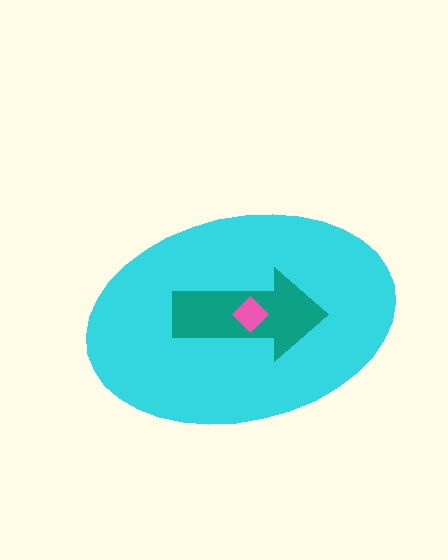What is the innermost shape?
The pink diamond.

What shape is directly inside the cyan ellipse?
The teal arrow.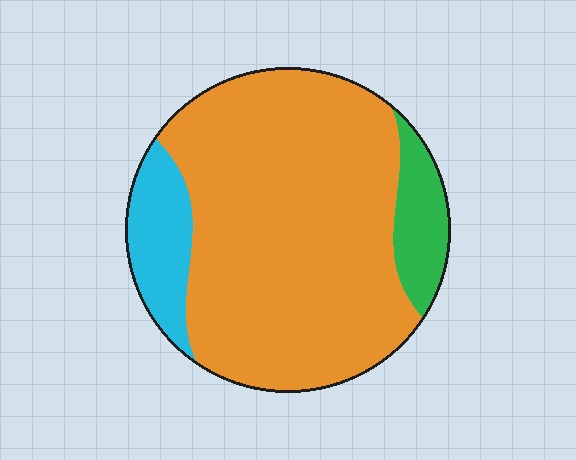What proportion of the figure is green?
Green takes up about one tenth (1/10) of the figure.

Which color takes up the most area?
Orange, at roughly 80%.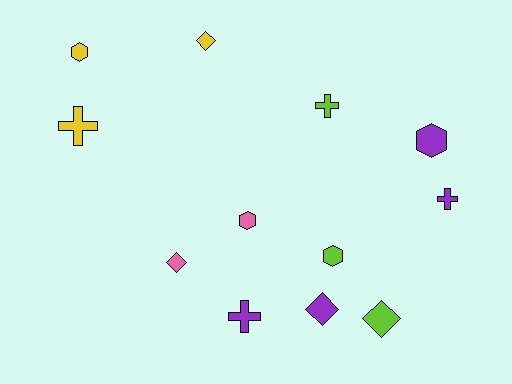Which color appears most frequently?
Purple, with 4 objects.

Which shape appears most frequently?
Hexagon, with 4 objects.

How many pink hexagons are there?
There is 1 pink hexagon.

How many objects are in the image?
There are 12 objects.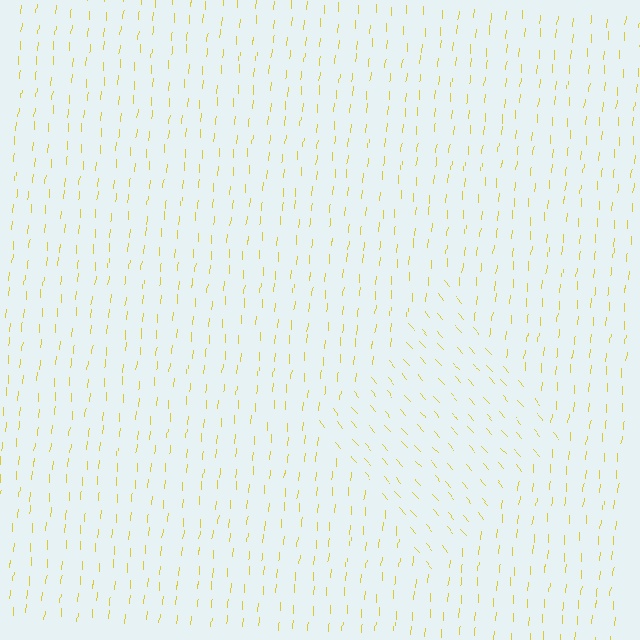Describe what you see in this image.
The image is filled with small yellow line segments. A diamond region in the image has lines oriented differently from the surrounding lines, creating a visible texture boundary.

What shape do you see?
I see a diamond.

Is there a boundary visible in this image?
Yes, there is a texture boundary formed by a change in line orientation.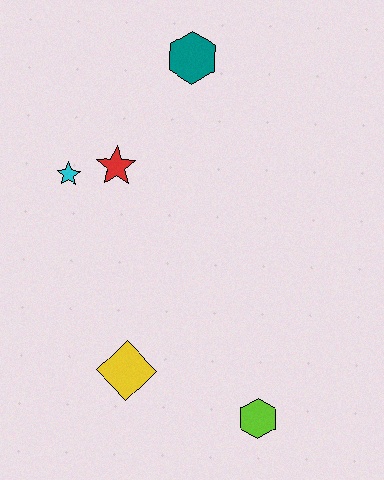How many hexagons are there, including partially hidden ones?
There are 2 hexagons.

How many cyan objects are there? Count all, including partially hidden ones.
There is 1 cyan object.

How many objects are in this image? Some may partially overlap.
There are 5 objects.